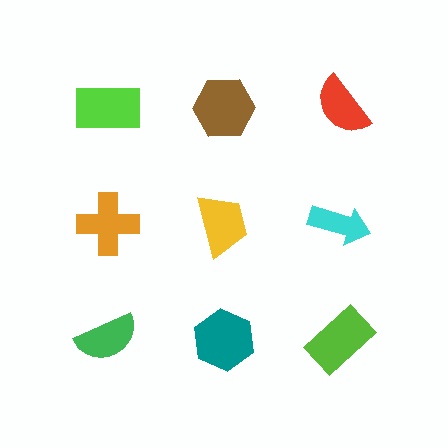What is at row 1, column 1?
A lime rectangle.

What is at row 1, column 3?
A red semicircle.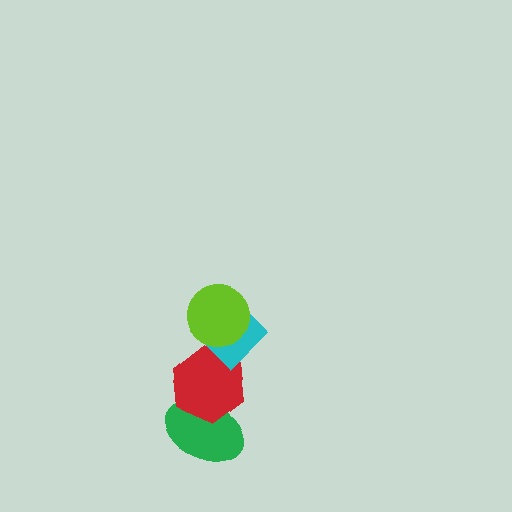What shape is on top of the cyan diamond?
The lime circle is on top of the cyan diamond.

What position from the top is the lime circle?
The lime circle is 1st from the top.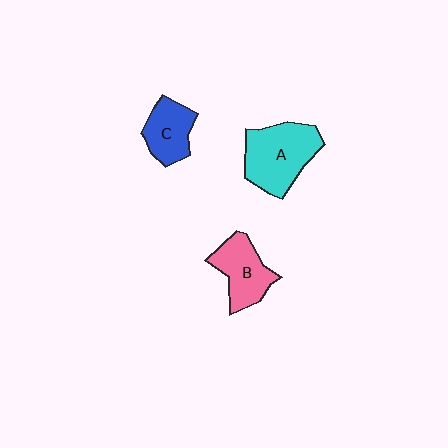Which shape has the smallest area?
Shape C (blue).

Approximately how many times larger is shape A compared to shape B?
Approximately 1.4 times.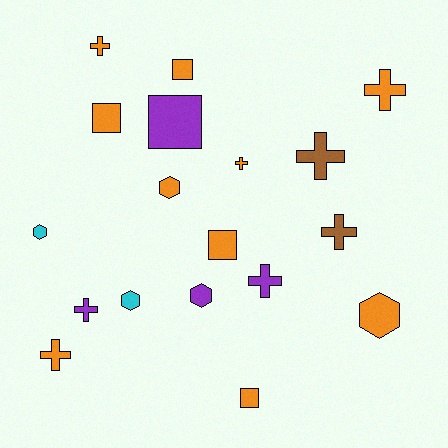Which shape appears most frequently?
Cross, with 8 objects.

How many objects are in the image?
There are 18 objects.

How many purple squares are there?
There is 1 purple square.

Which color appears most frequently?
Orange, with 10 objects.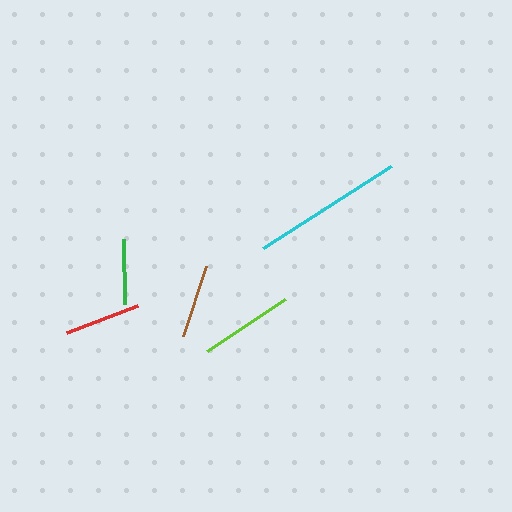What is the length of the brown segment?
The brown segment is approximately 73 pixels long.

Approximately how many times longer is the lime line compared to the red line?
The lime line is approximately 1.2 times the length of the red line.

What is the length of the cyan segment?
The cyan segment is approximately 151 pixels long.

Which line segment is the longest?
The cyan line is the longest at approximately 151 pixels.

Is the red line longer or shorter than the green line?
The red line is longer than the green line.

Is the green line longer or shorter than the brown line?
The brown line is longer than the green line.